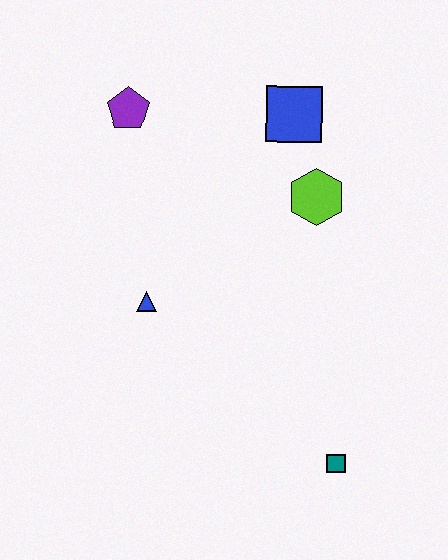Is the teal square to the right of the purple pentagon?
Yes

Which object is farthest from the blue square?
The teal square is farthest from the blue square.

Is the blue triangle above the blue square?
No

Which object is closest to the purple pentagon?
The blue square is closest to the purple pentagon.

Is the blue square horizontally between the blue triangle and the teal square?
Yes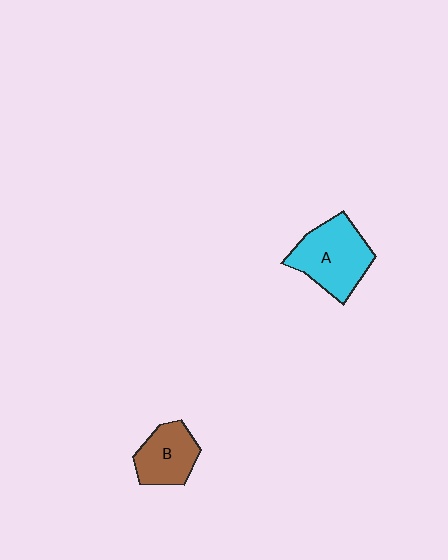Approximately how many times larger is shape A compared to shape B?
Approximately 1.5 times.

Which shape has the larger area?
Shape A (cyan).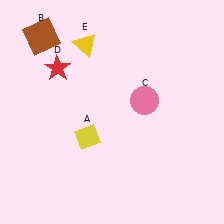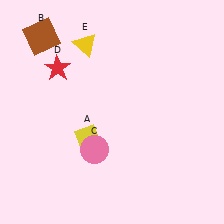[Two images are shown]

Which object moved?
The pink circle (C) moved left.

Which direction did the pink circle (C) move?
The pink circle (C) moved left.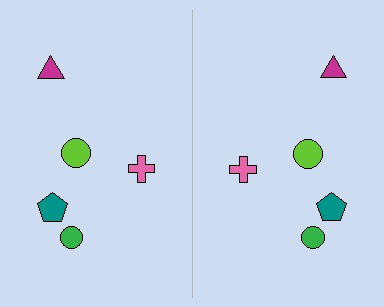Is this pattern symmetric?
Yes, this pattern has bilateral (reflection) symmetry.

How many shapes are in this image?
There are 10 shapes in this image.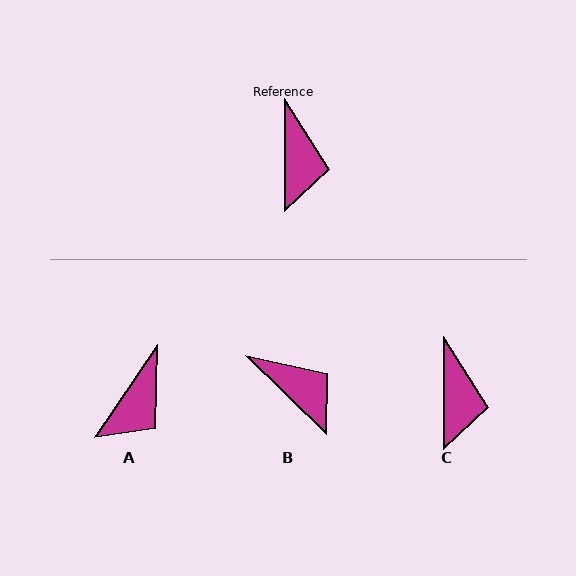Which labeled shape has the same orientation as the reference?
C.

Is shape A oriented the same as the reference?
No, it is off by about 34 degrees.